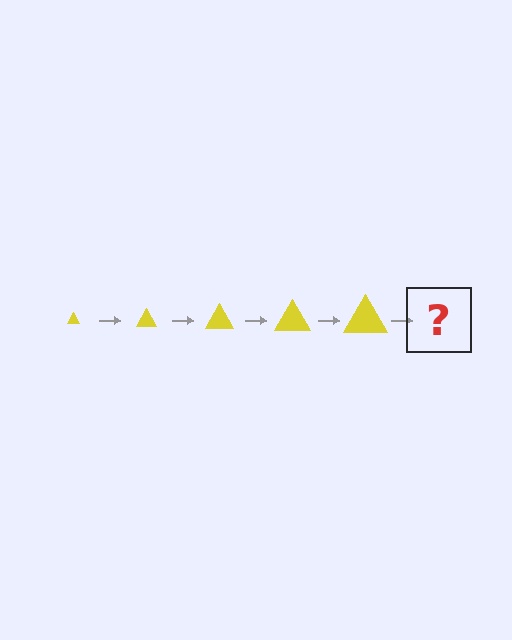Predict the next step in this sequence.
The next step is a yellow triangle, larger than the previous one.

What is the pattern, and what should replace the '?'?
The pattern is that the triangle gets progressively larger each step. The '?' should be a yellow triangle, larger than the previous one.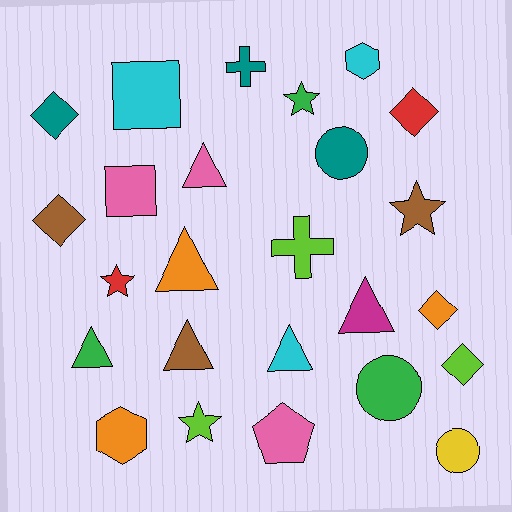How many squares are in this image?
There are 2 squares.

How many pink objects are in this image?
There are 3 pink objects.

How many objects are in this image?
There are 25 objects.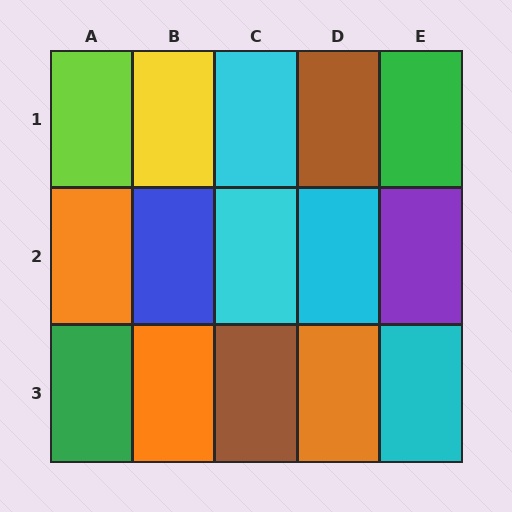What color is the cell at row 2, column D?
Cyan.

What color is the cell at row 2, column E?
Purple.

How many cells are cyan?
4 cells are cyan.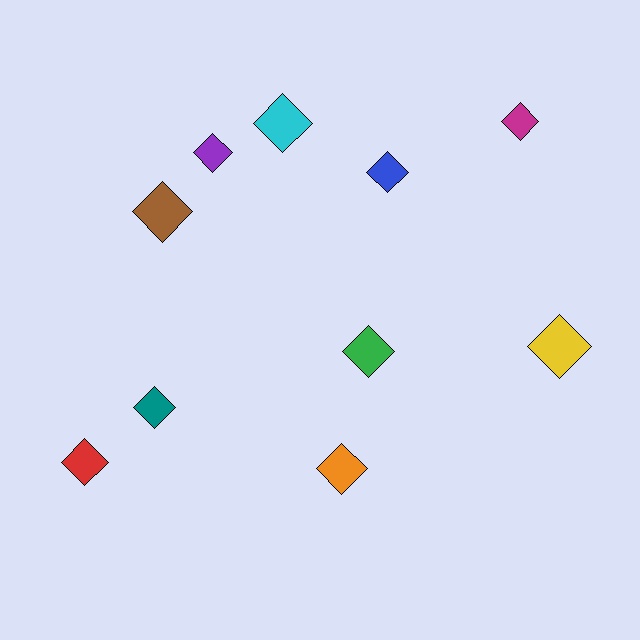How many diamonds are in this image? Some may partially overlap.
There are 10 diamonds.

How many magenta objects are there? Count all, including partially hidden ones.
There is 1 magenta object.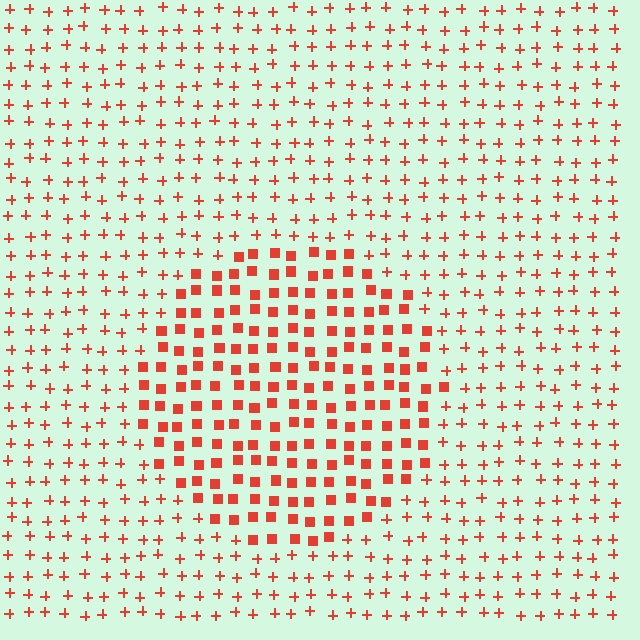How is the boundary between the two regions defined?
The boundary is defined by a change in element shape: squares inside vs. plus signs outside. All elements share the same color and spacing.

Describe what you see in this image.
The image is filled with small red elements arranged in a uniform grid. A circle-shaped region contains squares, while the surrounding area contains plus signs. The boundary is defined purely by the change in element shape.